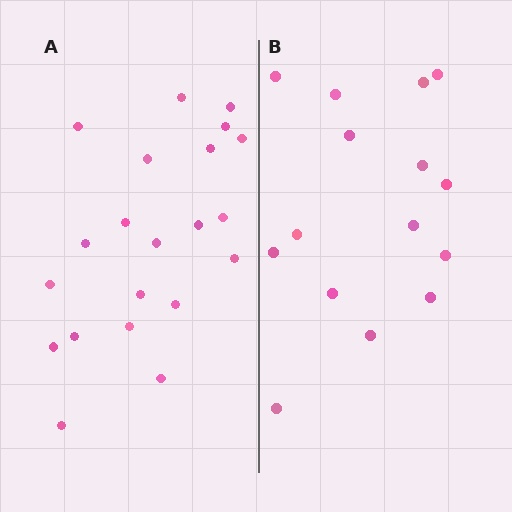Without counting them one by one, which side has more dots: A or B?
Region A (the left region) has more dots.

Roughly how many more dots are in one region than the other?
Region A has about 6 more dots than region B.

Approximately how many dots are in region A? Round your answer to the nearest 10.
About 20 dots. (The exact count is 21, which rounds to 20.)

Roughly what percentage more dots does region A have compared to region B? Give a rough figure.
About 40% more.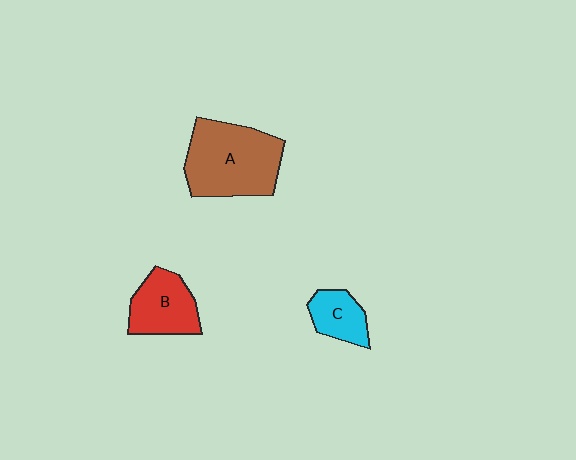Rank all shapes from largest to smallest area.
From largest to smallest: A (brown), B (red), C (cyan).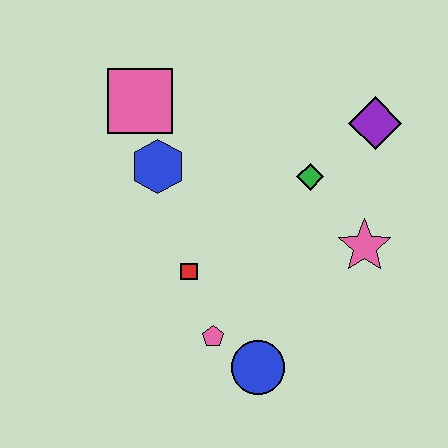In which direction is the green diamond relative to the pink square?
The green diamond is to the right of the pink square.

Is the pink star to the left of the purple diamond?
Yes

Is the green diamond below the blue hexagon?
Yes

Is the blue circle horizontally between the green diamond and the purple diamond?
No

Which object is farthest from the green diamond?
The blue circle is farthest from the green diamond.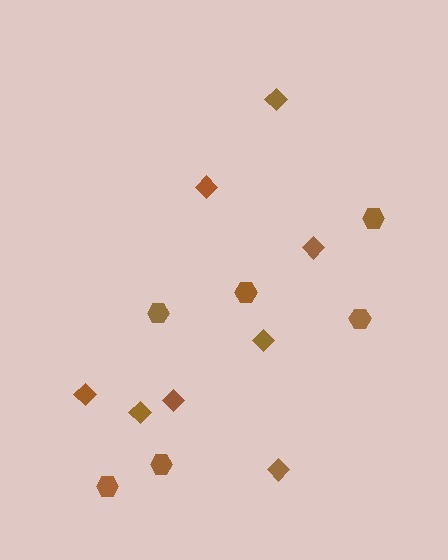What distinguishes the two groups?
There are 2 groups: one group of hexagons (6) and one group of diamonds (8).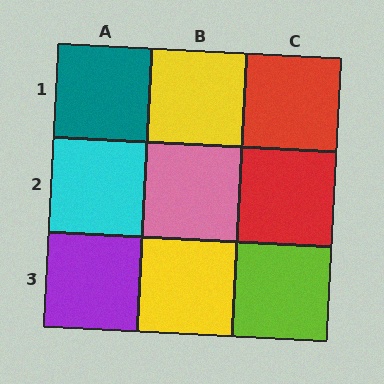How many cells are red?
2 cells are red.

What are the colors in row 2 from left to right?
Cyan, pink, red.